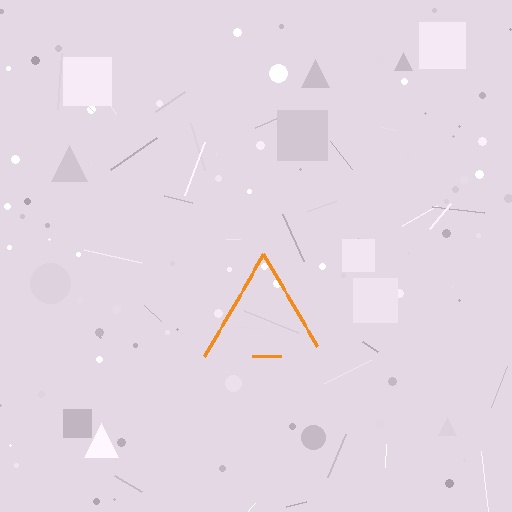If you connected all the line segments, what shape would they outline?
They would outline a triangle.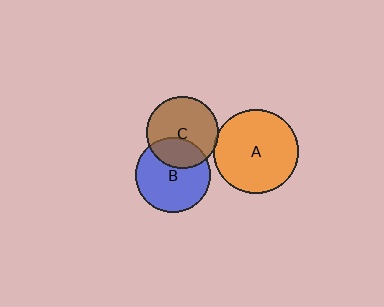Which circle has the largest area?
Circle A (orange).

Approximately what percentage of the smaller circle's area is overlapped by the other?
Approximately 5%.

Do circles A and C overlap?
Yes.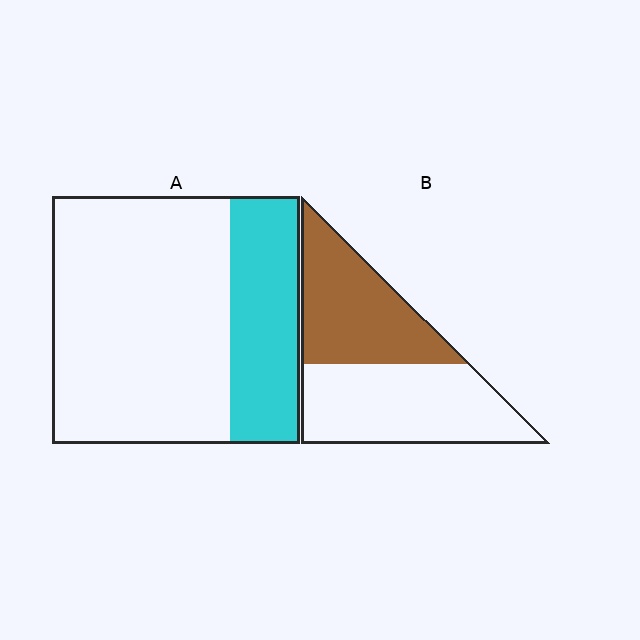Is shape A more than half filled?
No.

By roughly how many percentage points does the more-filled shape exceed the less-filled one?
By roughly 20 percentage points (B over A).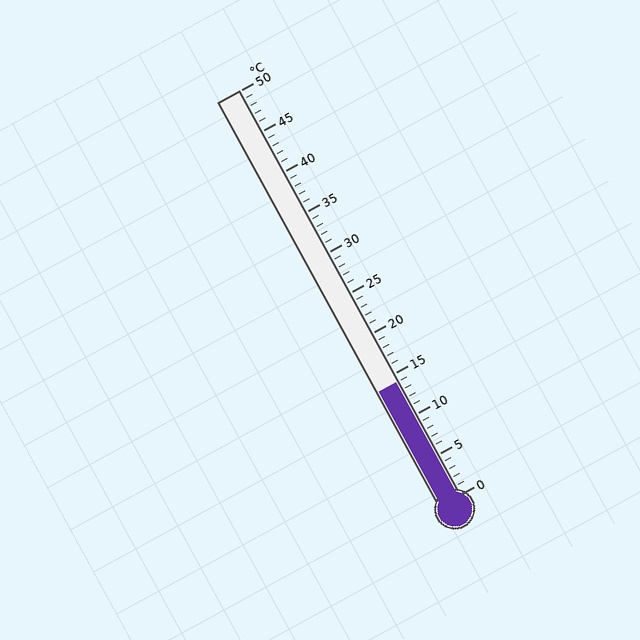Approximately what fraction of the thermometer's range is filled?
The thermometer is filled to approximately 30% of its range.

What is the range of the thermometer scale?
The thermometer scale ranges from 0°C to 50°C.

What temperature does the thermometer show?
The thermometer shows approximately 14°C.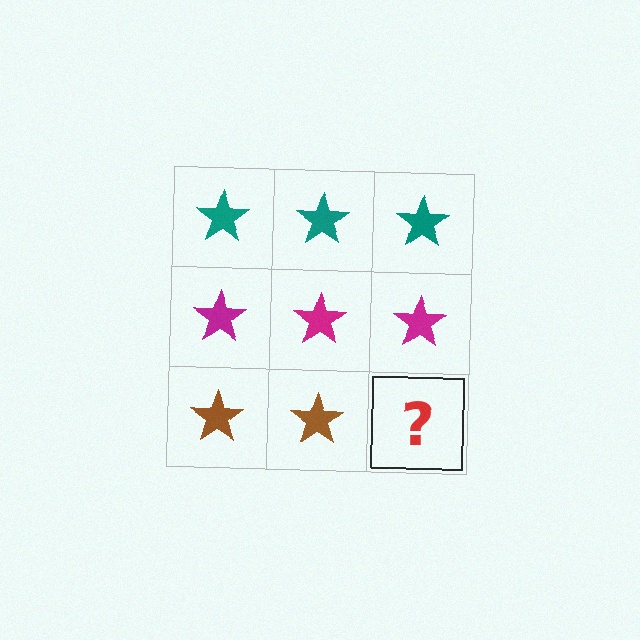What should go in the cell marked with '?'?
The missing cell should contain a brown star.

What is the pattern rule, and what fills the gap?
The rule is that each row has a consistent color. The gap should be filled with a brown star.